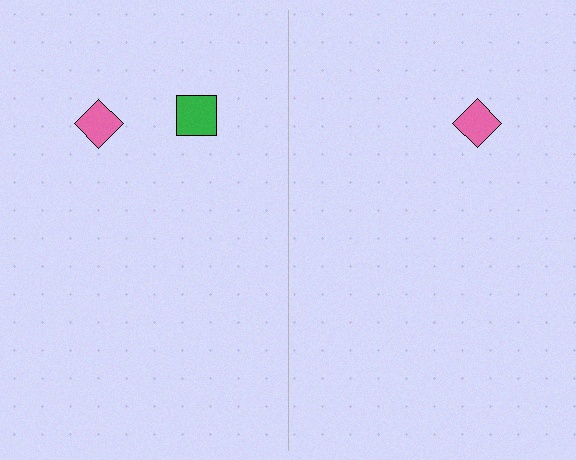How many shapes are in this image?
There are 3 shapes in this image.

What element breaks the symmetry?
A green square is missing from the right side.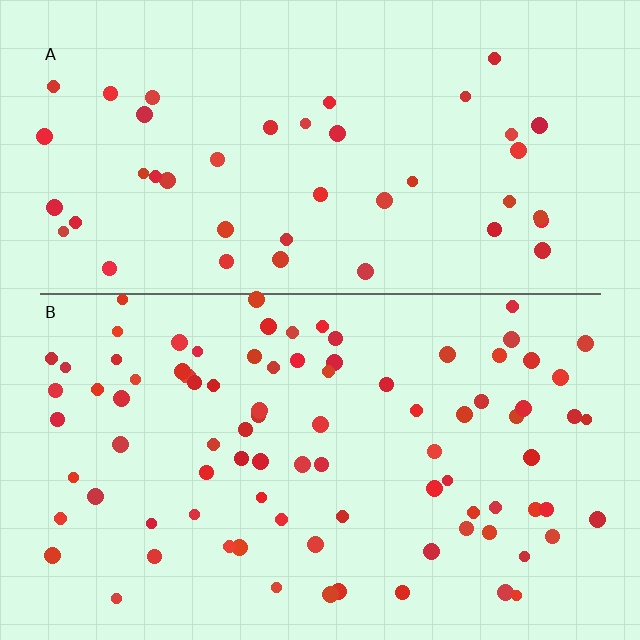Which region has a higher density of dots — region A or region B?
B (the bottom).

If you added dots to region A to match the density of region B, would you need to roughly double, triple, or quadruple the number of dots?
Approximately double.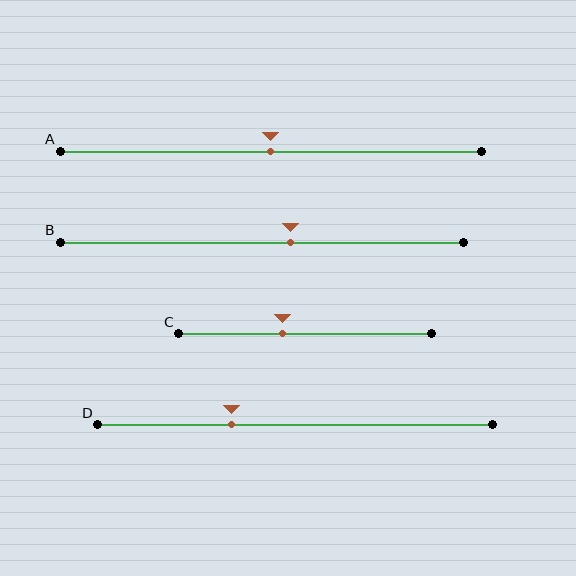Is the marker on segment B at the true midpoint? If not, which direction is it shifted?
No, the marker on segment B is shifted to the right by about 7% of the segment length.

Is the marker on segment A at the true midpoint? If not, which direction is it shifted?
Yes, the marker on segment A is at the true midpoint.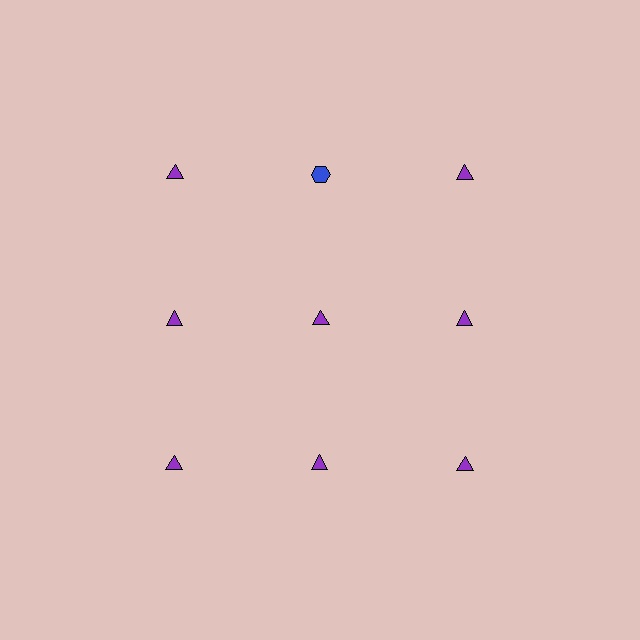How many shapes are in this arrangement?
There are 9 shapes arranged in a grid pattern.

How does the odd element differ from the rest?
It differs in both color (blue instead of purple) and shape (hexagon instead of triangle).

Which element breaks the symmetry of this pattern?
The blue hexagon in the top row, second from left column breaks the symmetry. All other shapes are purple triangles.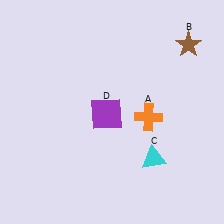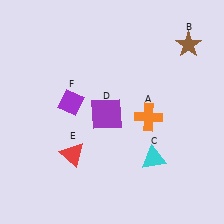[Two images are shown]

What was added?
A red triangle (E), a purple diamond (F) were added in Image 2.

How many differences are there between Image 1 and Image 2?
There are 2 differences between the two images.